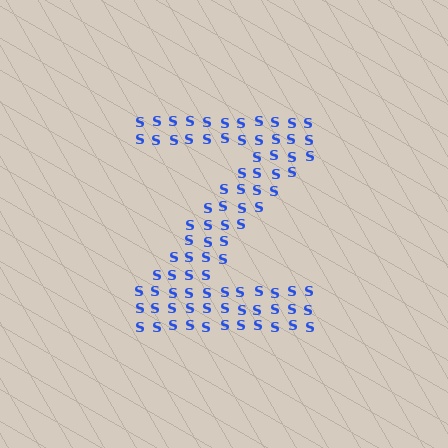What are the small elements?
The small elements are letter S's.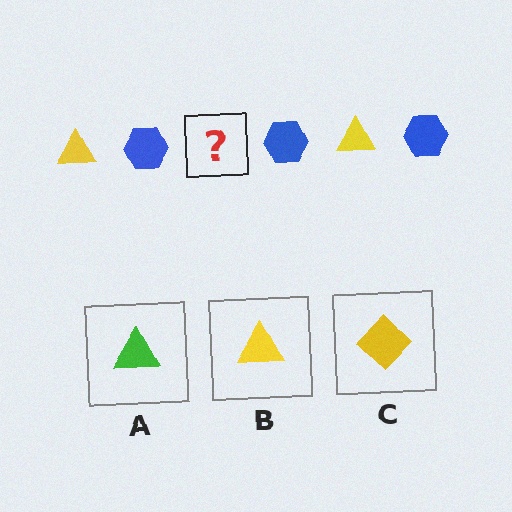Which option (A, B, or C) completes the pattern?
B.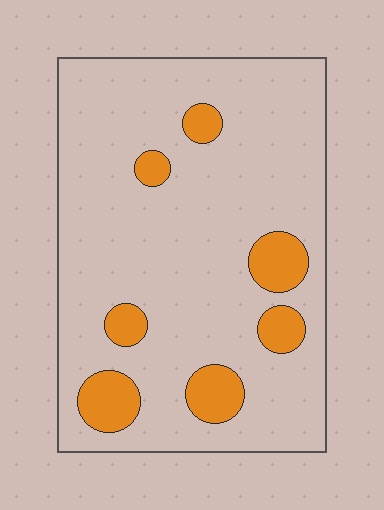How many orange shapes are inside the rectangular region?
7.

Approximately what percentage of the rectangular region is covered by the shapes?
Approximately 15%.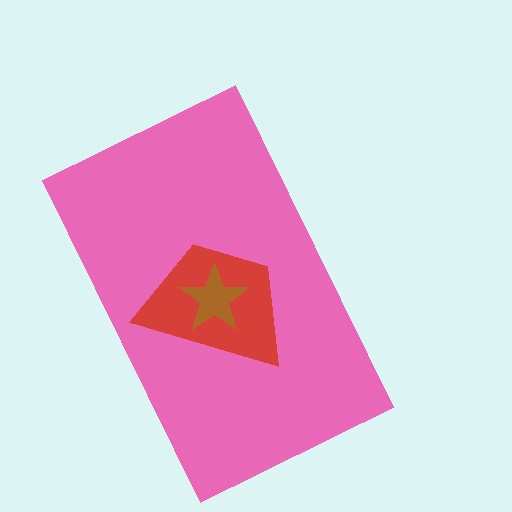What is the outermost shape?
The pink rectangle.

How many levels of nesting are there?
3.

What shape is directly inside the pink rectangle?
The red trapezoid.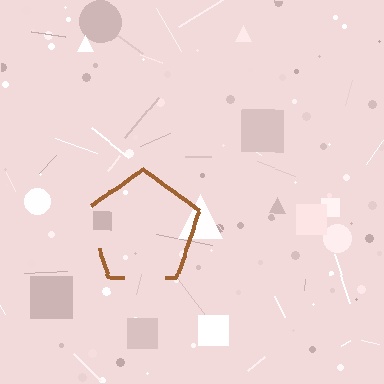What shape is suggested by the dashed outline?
The dashed outline suggests a pentagon.